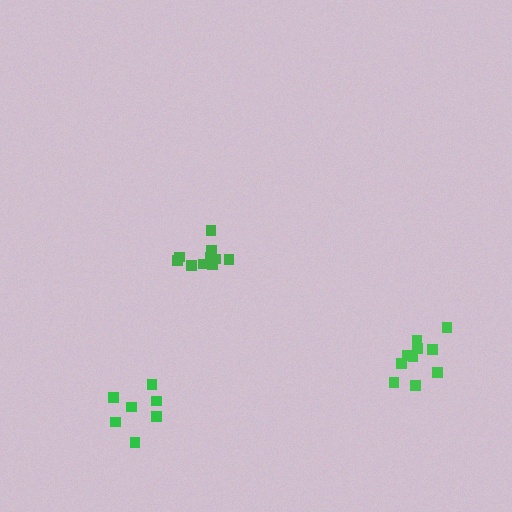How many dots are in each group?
Group 1: 10 dots, Group 2: 11 dots, Group 3: 7 dots (28 total).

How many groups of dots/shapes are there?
There are 3 groups.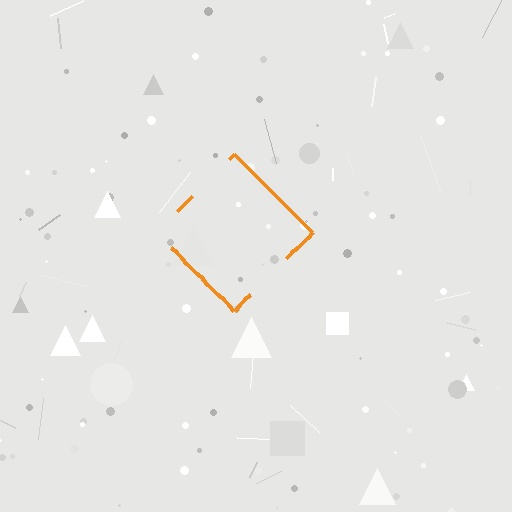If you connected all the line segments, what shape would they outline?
They would outline a diamond.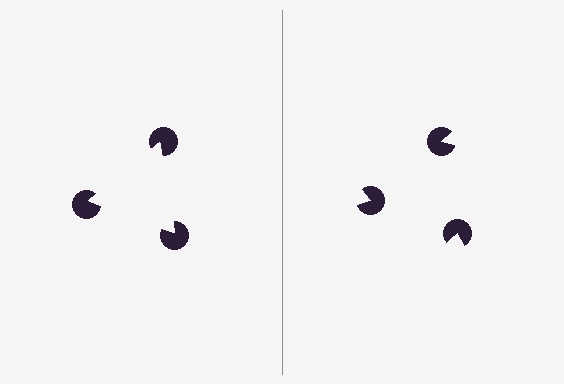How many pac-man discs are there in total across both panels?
6 — 3 on each side.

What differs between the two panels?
The pac-man discs are positioned identically on both sides; only the wedge orientations differ. On the left they align to a triangle; on the right they are misaligned.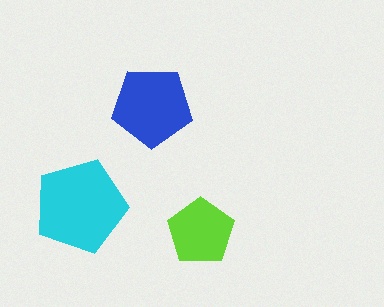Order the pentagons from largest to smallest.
the cyan one, the blue one, the lime one.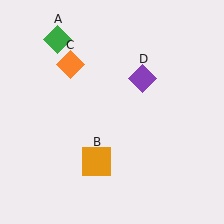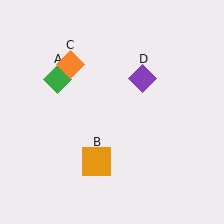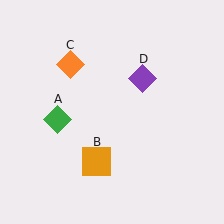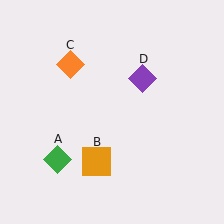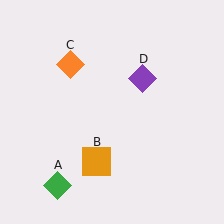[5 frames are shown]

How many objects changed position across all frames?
1 object changed position: green diamond (object A).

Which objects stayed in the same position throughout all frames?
Orange square (object B) and orange diamond (object C) and purple diamond (object D) remained stationary.